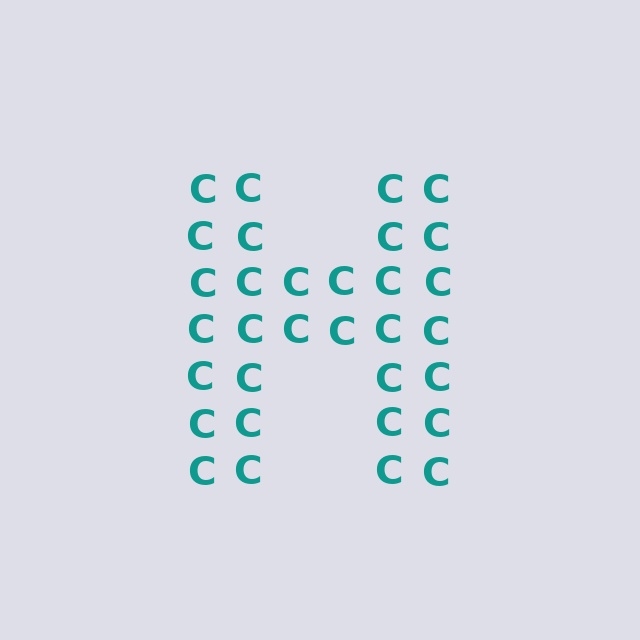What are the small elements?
The small elements are letter C's.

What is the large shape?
The large shape is the letter H.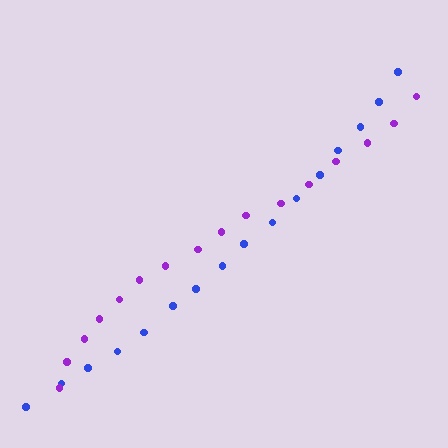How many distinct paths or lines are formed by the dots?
There are 2 distinct paths.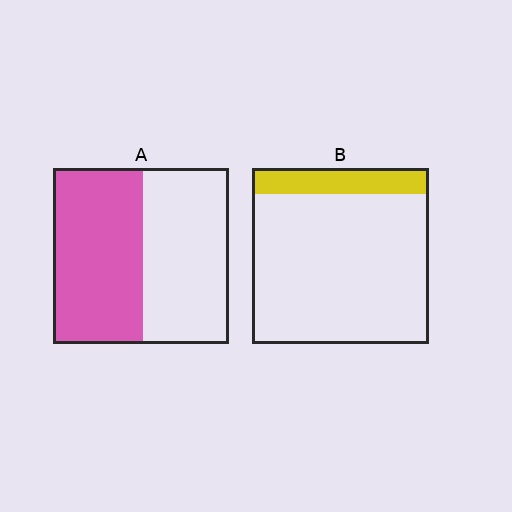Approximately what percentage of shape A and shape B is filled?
A is approximately 50% and B is approximately 15%.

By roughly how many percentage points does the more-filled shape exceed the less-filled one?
By roughly 35 percentage points (A over B).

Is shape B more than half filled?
No.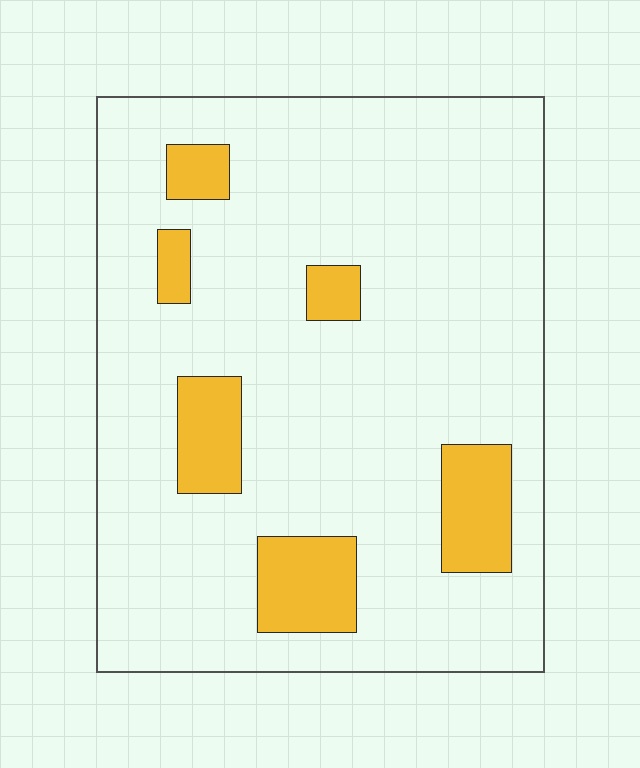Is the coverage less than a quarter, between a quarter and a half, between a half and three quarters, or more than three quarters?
Less than a quarter.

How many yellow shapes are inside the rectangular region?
6.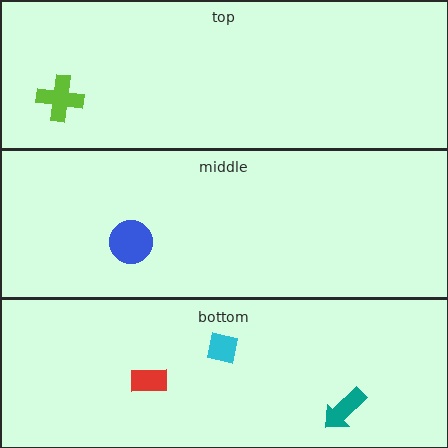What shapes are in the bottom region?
The teal arrow, the red rectangle, the cyan square.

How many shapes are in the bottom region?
3.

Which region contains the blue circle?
The middle region.